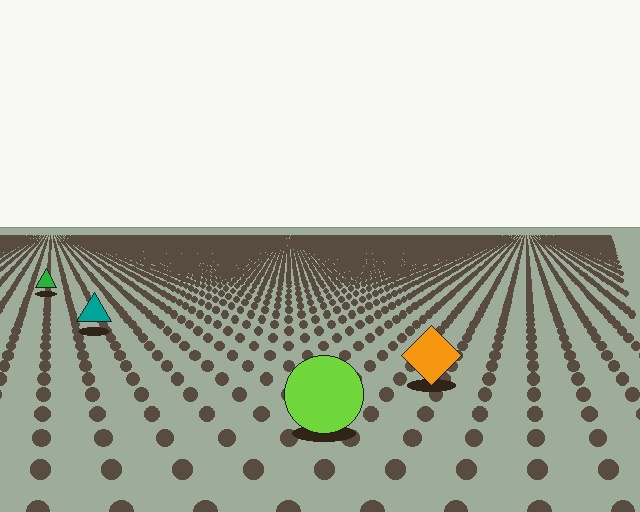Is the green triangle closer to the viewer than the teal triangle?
No. The teal triangle is closer — you can tell from the texture gradient: the ground texture is coarser near it.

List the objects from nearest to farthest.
From nearest to farthest: the lime circle, the orange diamond, the teal triangle, the green triangle.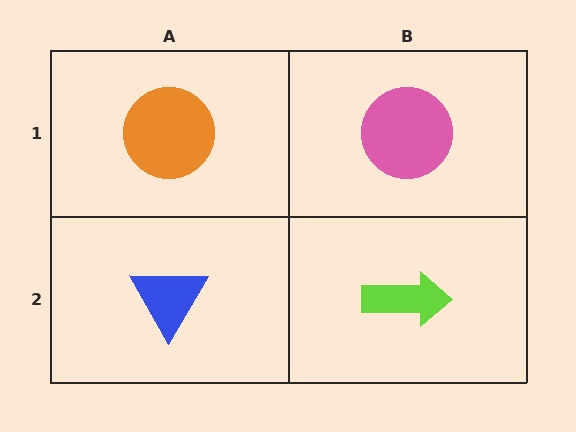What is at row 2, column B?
A lime arrow.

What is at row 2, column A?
A blue triangle.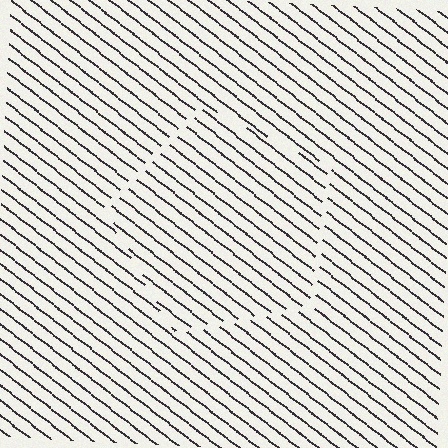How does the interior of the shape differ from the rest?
The interior of the shape contains the same grating, shifted by half a period — the contour is defined by the phase discontinuity where line-ends from the inner and outer gratings abut.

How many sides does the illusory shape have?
5 sides — the line-ends trace a pentagon.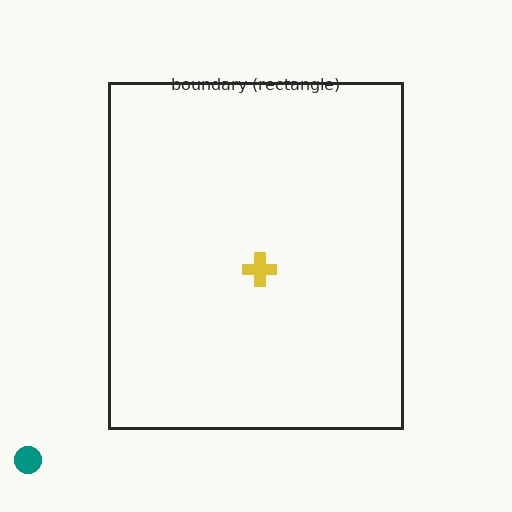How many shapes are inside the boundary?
1 inside, 1 outside.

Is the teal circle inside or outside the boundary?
Outside.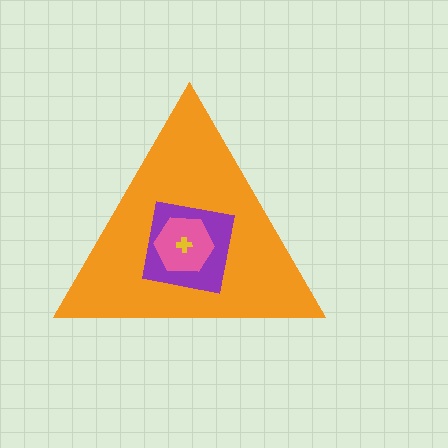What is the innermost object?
The yellow cross.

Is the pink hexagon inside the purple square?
Yes.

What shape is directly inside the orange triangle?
The purple square.